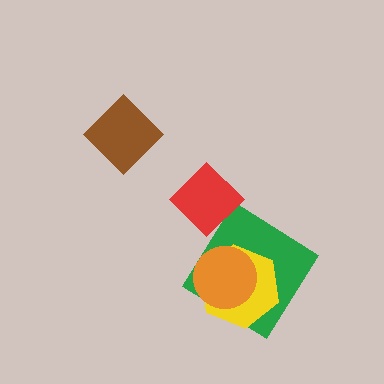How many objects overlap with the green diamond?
2 objects overlap with the green diamond.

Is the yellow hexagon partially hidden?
Yes, it is partially covered by another shape.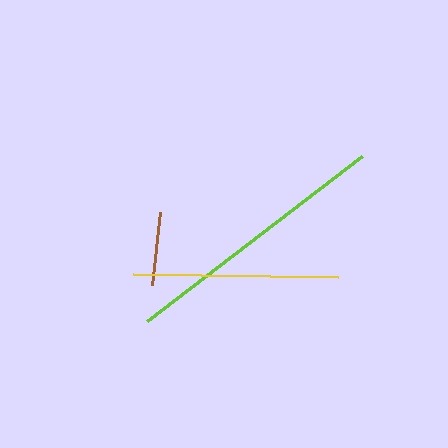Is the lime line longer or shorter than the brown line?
The lime line is longer than the brown line.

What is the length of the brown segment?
The brown segment is approximately 73 pixels long.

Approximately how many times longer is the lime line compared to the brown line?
The lime line is approximately 3.7 times the length of the brown line.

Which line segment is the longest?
The lime line is the longest at approximately 271 pixels.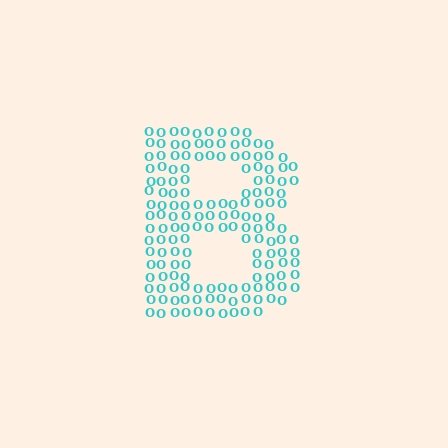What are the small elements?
The small elements are letter O's.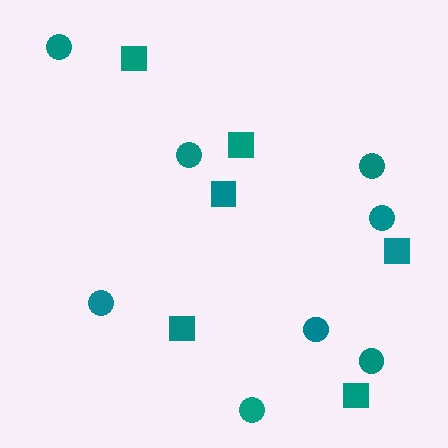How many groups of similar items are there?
There are 2 groups: one group of squares (6) and one group of circles (8).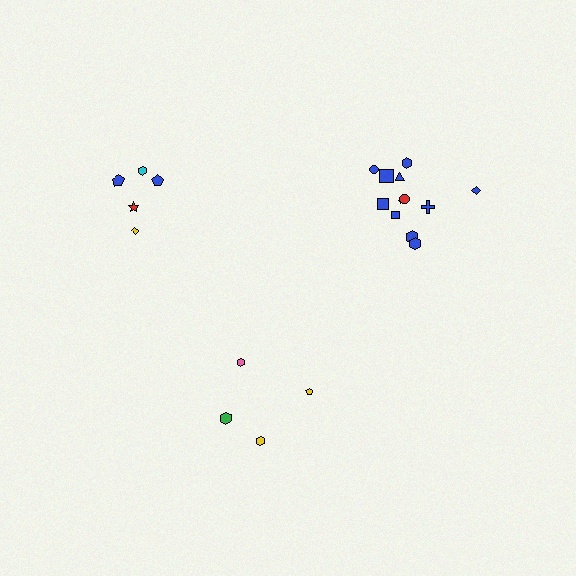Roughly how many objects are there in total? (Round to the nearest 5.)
Roughly 20 objects in total.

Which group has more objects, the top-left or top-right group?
The top-right group.